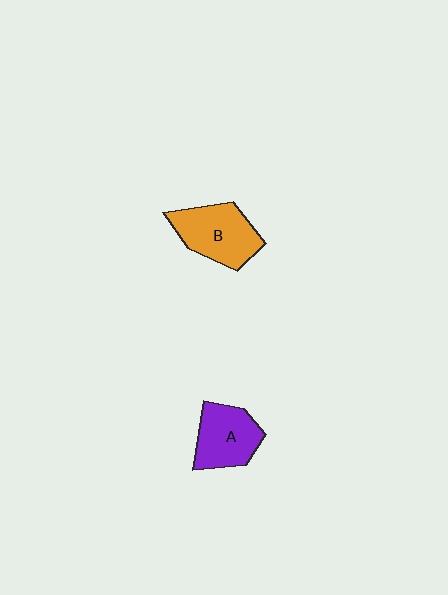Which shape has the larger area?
Shape B (orange).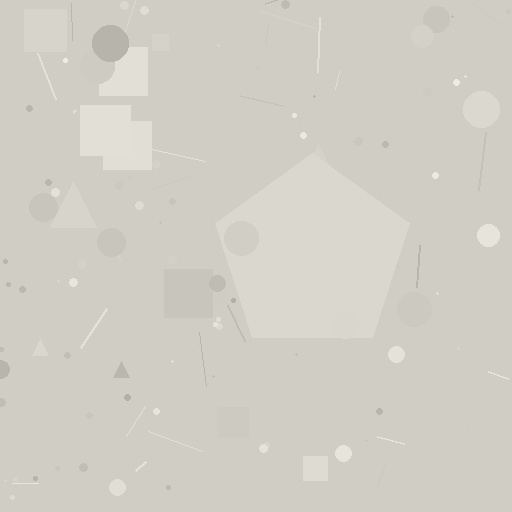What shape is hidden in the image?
A pentagon is hidden in the image.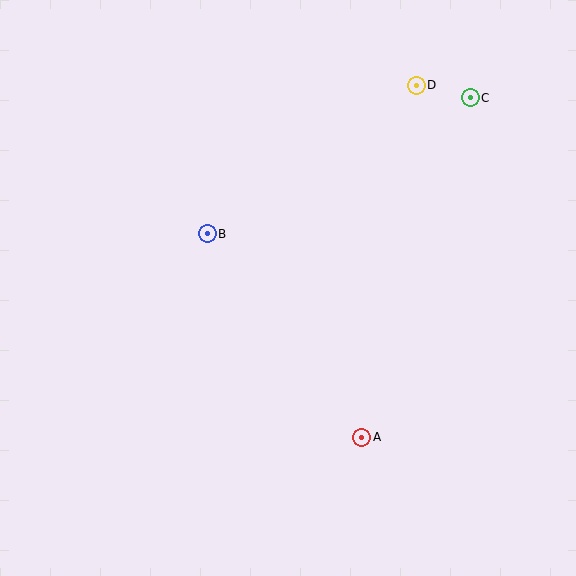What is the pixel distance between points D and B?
The distance between D and B is 256 pixels.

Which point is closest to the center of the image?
Point B at (207, 234) is closest to the center.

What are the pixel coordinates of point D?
Point D is at (416, 85).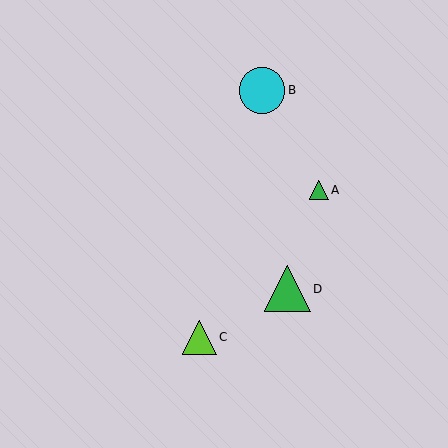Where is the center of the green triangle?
The center of the green triangle is at (287, 289).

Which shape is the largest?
The cyan circle (labeled B) is the largest.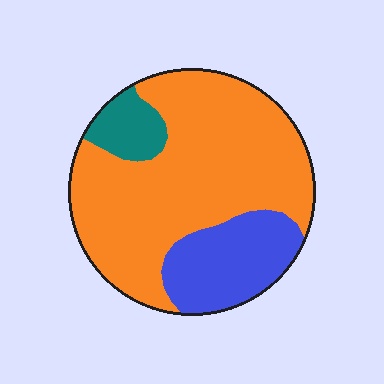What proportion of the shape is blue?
Blue covers about 20% of the shape.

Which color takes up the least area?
Teal, at roughly 10%.